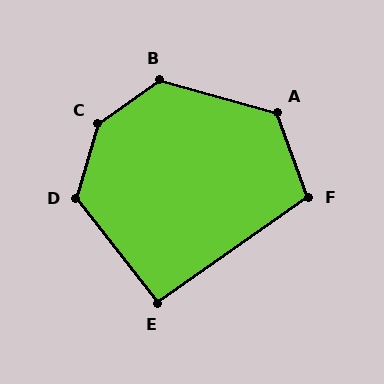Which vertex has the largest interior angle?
C, at approximately 142 degrees.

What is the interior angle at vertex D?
Approximately 126 degrees (obtuse).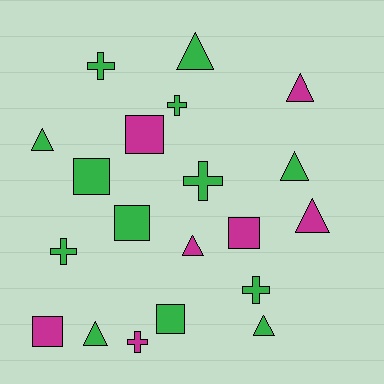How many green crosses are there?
There are 5 green crosses.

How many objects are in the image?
There are 20 objects.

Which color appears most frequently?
Green, with 13 objects.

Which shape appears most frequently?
Triangle, with 8 objects.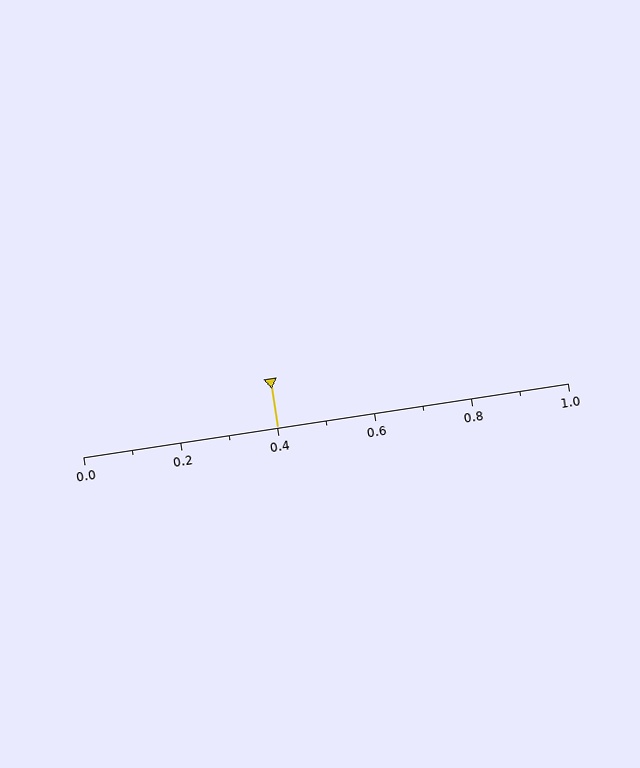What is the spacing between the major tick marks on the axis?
The major ticks are spaced 0.2 apart.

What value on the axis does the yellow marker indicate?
The marker indicates approximately 0.4.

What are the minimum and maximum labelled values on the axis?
The axis runs from 0.0 to 1.0.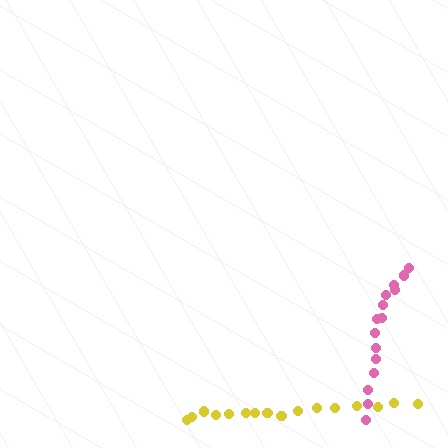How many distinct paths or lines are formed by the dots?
There are 2 distinct paths.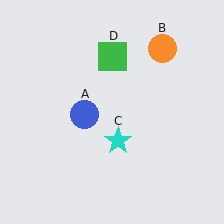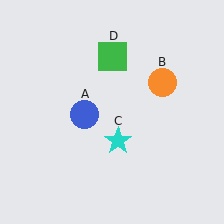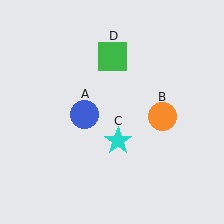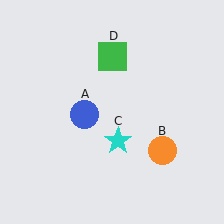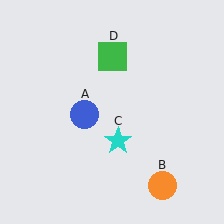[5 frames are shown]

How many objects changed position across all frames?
1 object changed position: orange circle (object B).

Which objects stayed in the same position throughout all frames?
Blue circle (object A) and cyan star (object C) and green square (object D) remained stationary.